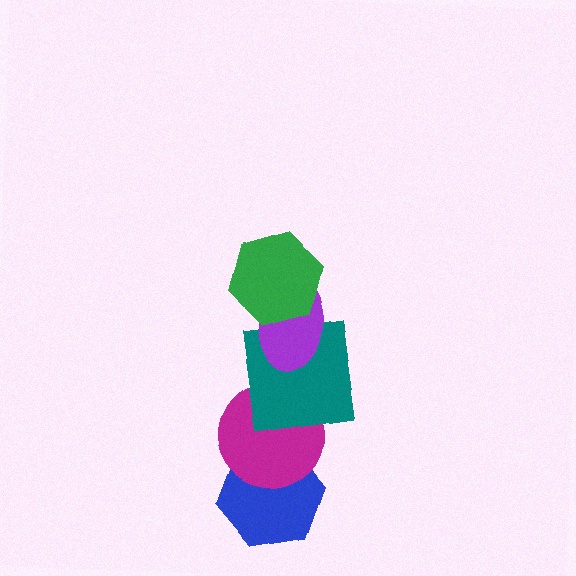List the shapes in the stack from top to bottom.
From top to bottom: the green hexagon, the purple ellipse, the teal square, the magenta circle, the blue hexagon.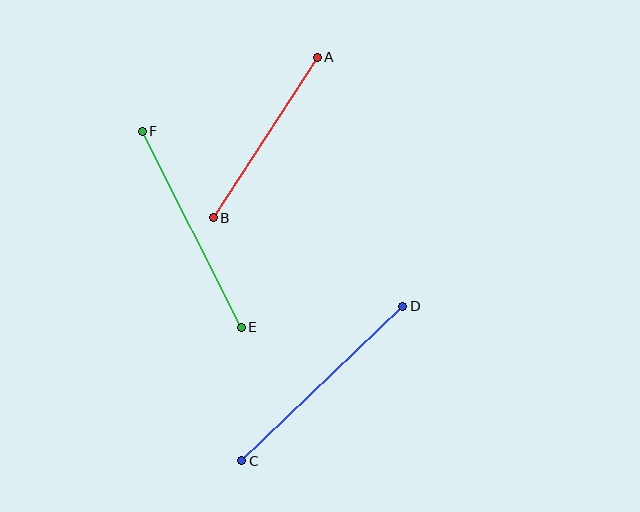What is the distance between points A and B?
The distance is approximately 192 pixels.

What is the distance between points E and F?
The distance is approximately 220 pixels.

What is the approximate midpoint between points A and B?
The midpoint is at approximately (265, 138) pixels.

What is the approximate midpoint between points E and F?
The midpoint is at approximately (192, 229) pixels.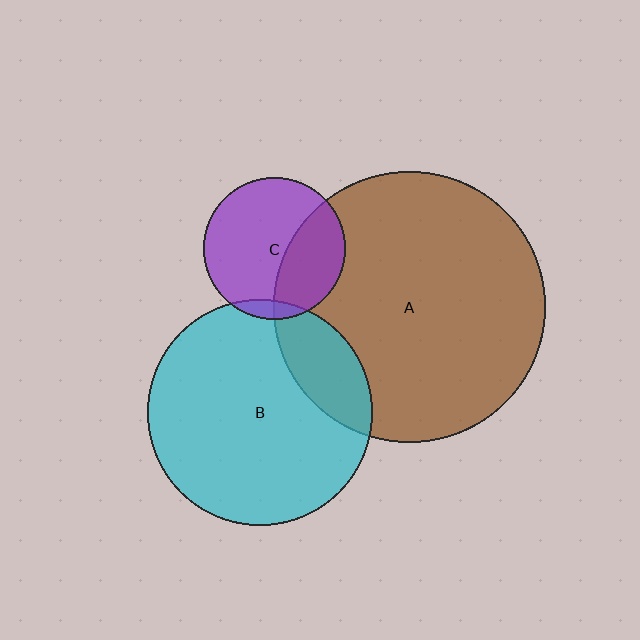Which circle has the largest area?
Circle A (brown).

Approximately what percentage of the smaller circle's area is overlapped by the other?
Approximately 35%.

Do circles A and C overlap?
Yes.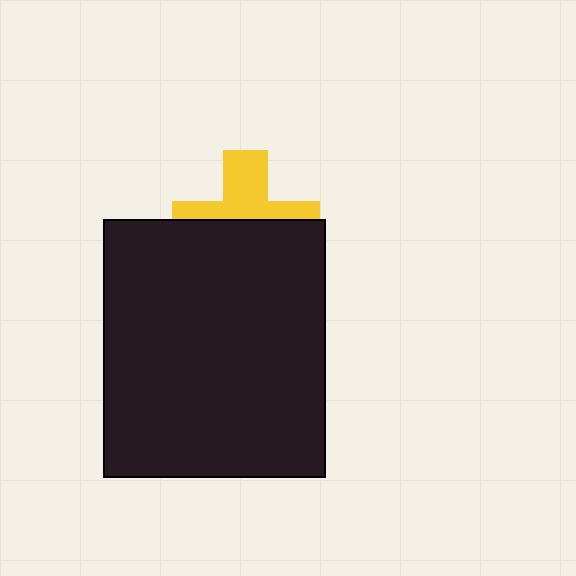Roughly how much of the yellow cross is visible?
A small part of it is visible (roughly 44%).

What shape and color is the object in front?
The object in front is a black rectangle.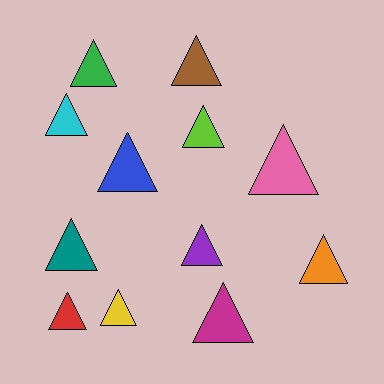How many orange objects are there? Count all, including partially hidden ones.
There is 1 orange object.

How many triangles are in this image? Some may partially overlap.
There are 12 triangles.